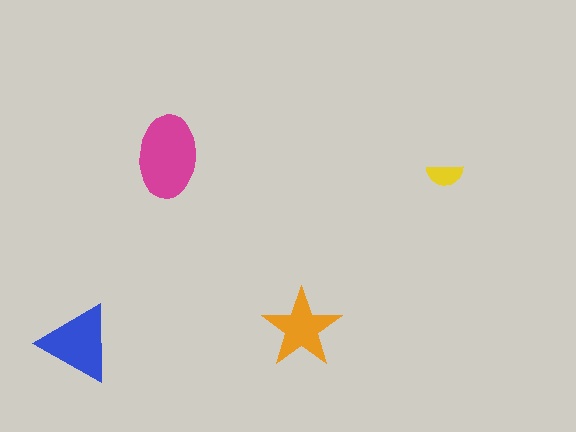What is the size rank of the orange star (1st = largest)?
3rd.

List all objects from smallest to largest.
The yellow semicircle, the orange star, the blue triangle, the magenta ellipse.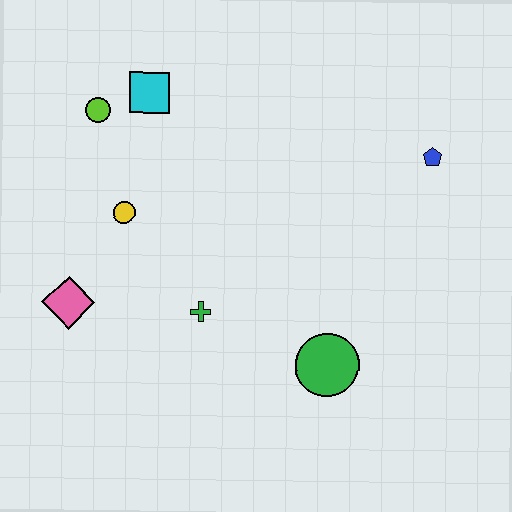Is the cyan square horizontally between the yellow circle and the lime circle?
No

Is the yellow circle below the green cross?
No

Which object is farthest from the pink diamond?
The blue pentagon is farthest from the pink diamond.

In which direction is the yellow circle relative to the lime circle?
The yellow circle is below the lime circle.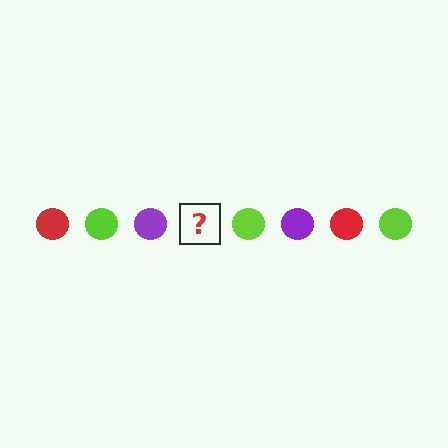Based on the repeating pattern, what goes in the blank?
The blank should be a red circle.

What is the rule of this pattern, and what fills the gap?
The rule is that the pattern cycles through red, lime, purple circles. The gap should be filled with a red circle.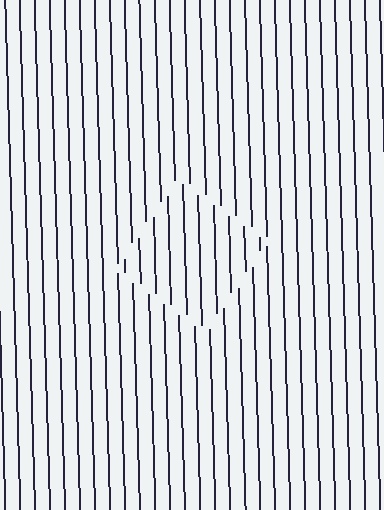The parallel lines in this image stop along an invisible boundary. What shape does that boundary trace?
An illusory square. The interior of the shape contains the same grating, shifted by half a period — the contour is defined by the phase discontinuity where line-ends from the inner and outer gratings abut.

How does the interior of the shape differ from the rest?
The interior of the shape contains the same grating, shifted by half a period — the contour is defined by the phase discontinuity where line-ends from the inner and outer gratings abut.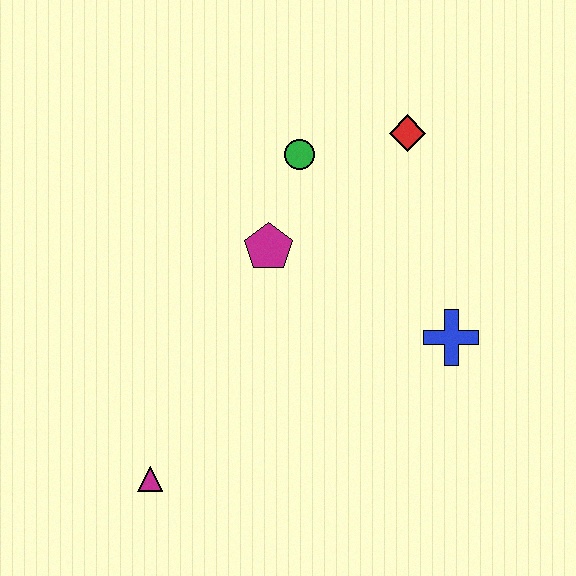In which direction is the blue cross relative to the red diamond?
The blue cross is below the red diamond.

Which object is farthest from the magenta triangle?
The red diamond is farthest from the magenta triangle.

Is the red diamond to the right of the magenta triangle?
Yes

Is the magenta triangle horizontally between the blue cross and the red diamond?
No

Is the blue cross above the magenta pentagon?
No